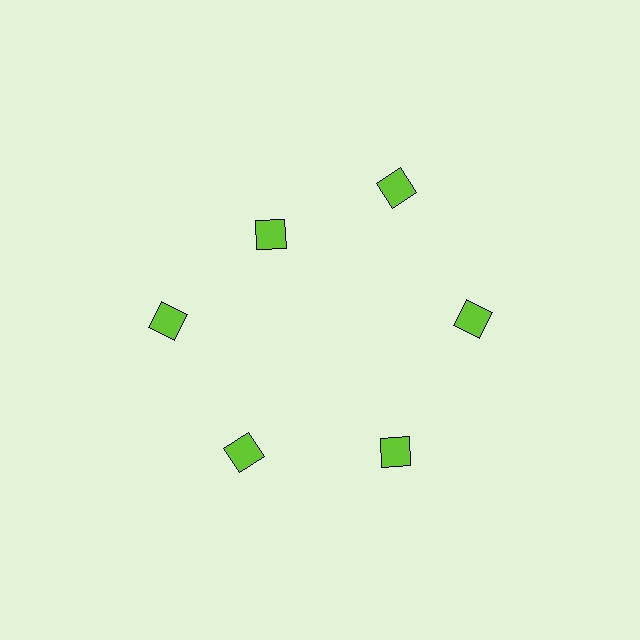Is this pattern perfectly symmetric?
No. The 6 lime squares are arranged in a ring, but one element near the 11 o'clock position is pulled inward toward the center, breaking the 6-fold rotational symmetry.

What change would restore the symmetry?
The symmetry would be restored by moving it outward, back onto the ring so that all 6 squares sit at equal angles and equal distance from the center.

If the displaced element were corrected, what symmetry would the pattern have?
It would have 6-fold rotational symmetry — the pattern would map onto itself every 60 degrees.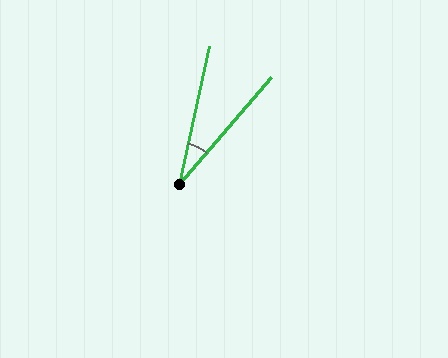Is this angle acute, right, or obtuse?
It is acute.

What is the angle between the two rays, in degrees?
Approximately 29 degrees.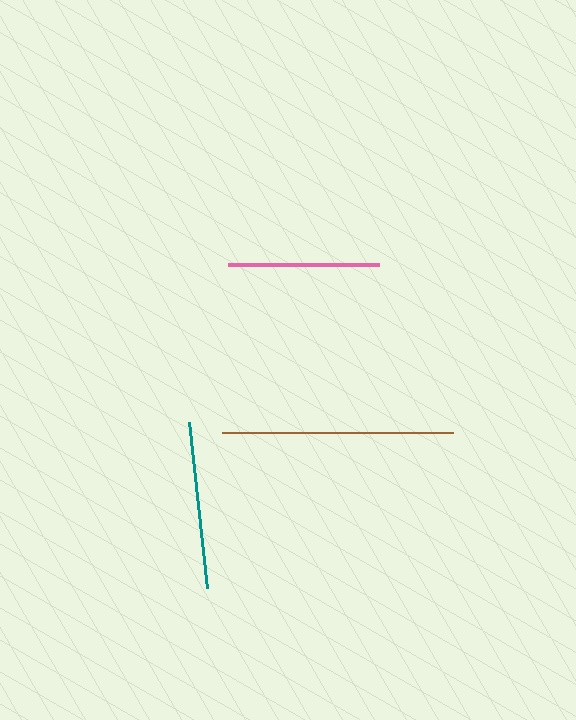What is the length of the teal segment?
The teal segment is approximately 167 pixels long.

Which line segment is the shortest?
The pink line is the shortest at approximately 150 pixels.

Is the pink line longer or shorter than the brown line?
The brown line is longer than the pink line.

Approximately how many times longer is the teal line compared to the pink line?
The teal line is approximately 1.1 times the length of the pink line.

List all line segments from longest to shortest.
From longest to shortest: brown, teal, pink.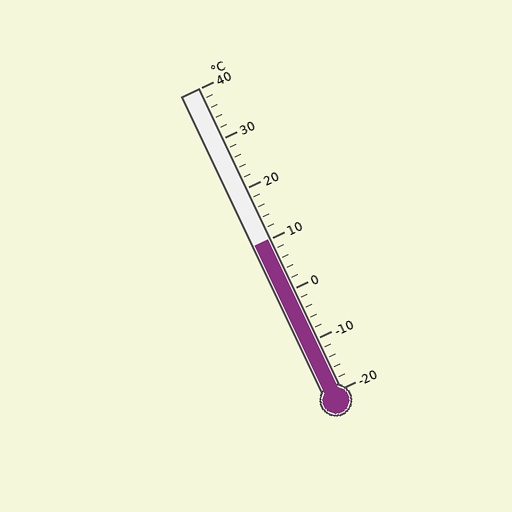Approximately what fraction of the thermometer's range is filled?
The thermometer is filled to approximately 50% of its range.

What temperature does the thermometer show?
The thermometer shows approximately 10°C.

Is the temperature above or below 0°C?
The temperature is above 0°C.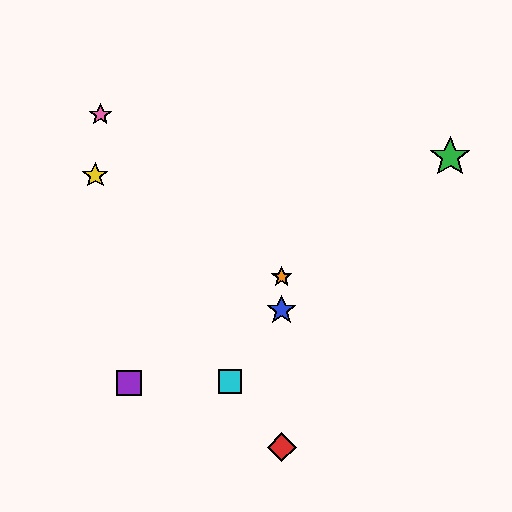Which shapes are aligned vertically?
The red diamond, the blue star, the orange star are aligned vertically.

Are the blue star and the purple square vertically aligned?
No, the blue star is at x≈282 and the purple square is at x≈129.